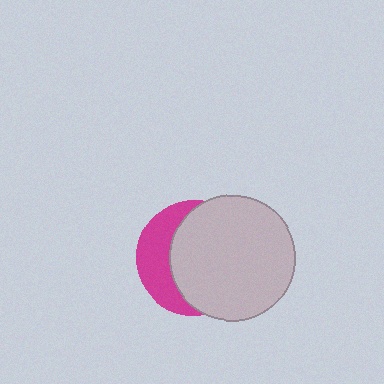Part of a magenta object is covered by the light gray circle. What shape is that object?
It is a circle.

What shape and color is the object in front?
The object in front is a light gray circle.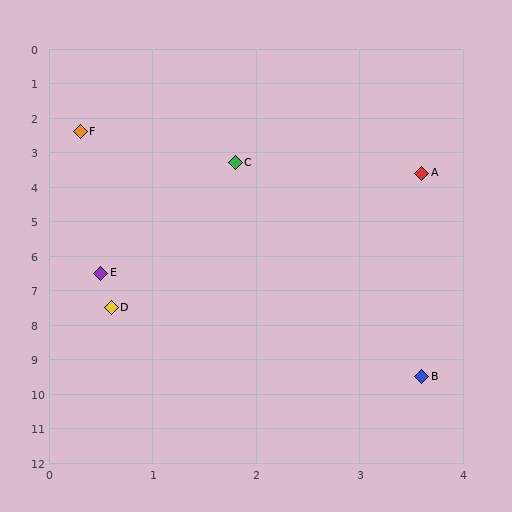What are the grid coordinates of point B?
Point B is at approximately (3.6, 9.5).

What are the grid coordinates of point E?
Point E is at approximately (0.5, 6.5).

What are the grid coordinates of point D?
Point D is at approximately (0.6, 7.5).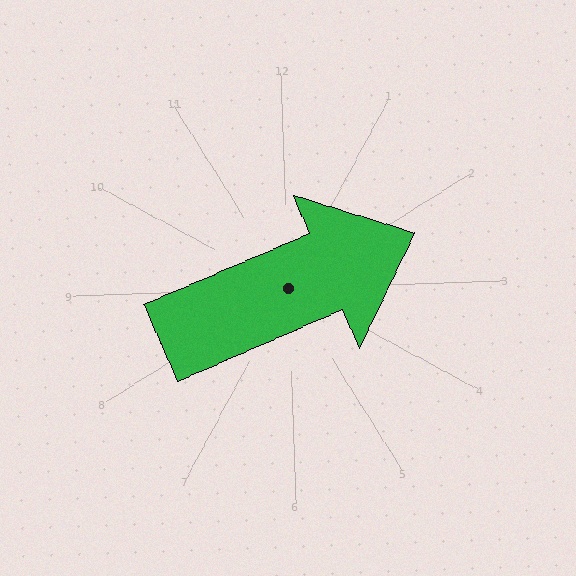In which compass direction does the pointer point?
East.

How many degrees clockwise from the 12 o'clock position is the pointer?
Approximately 69 degrees.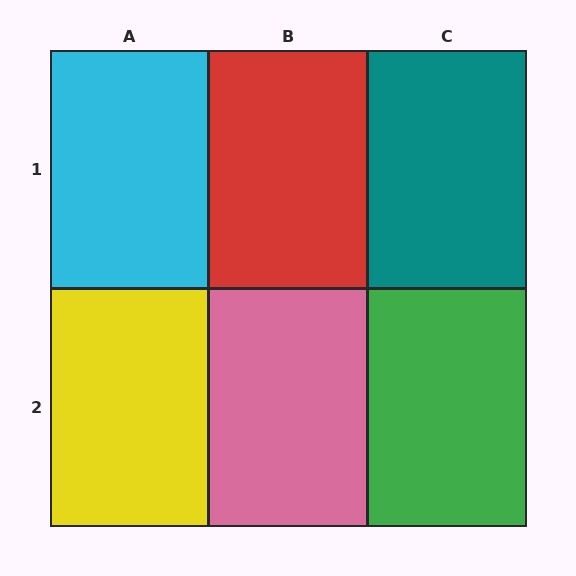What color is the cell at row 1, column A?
Cyan.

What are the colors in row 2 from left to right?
Yellow, pink, green.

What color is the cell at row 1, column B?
Red.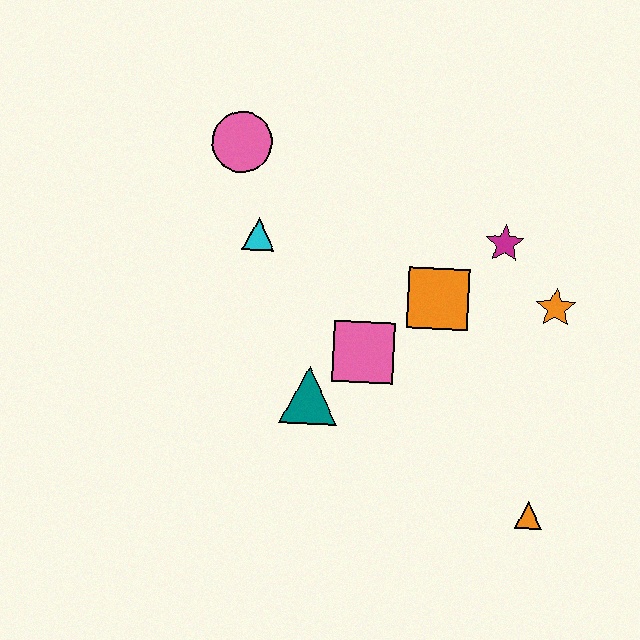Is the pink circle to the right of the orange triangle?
No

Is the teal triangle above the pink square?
No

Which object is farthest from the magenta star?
The pink circle is farthest from the magenta star.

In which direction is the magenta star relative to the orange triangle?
The magenta star is above the orange triangle.